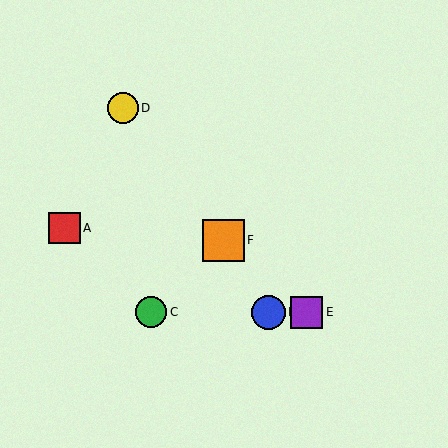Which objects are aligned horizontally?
Objects B, C, E are aligned horizontally.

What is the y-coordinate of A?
Object A is at y≈228.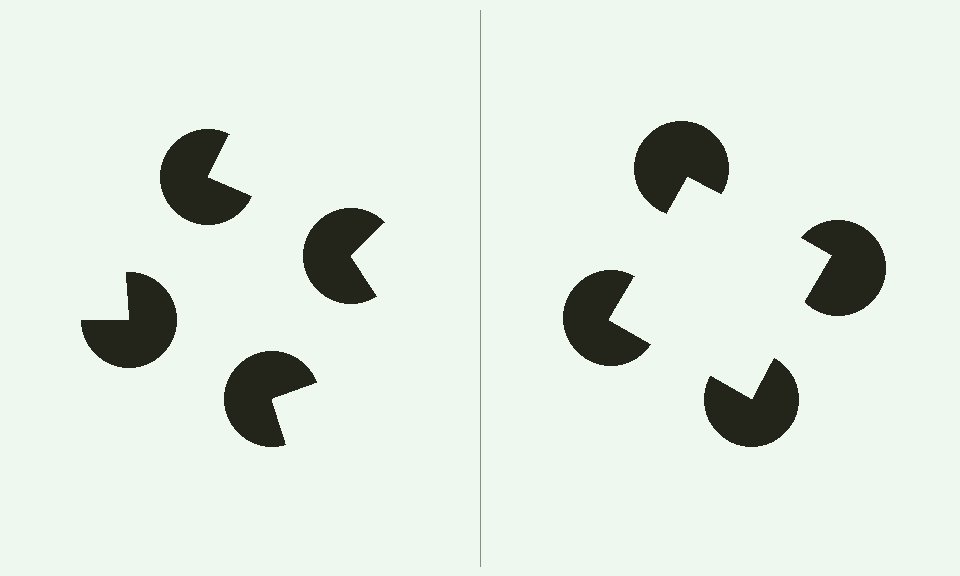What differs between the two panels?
The pac-man discs are positioned identically on both sides; only the wedge orientations differ. On the right they align to a square; on the left they are misaligned.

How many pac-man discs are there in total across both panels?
8 — 4 on each side.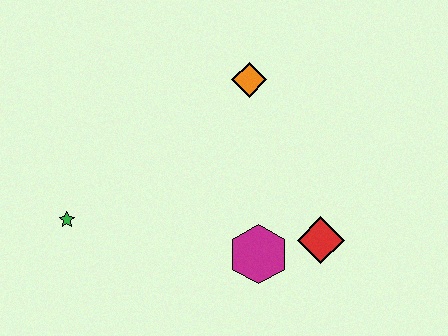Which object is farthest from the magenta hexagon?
The green star is farthest from the magenta hexagon.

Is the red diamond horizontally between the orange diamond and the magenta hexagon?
No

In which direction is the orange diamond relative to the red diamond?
The orange diamond is above the red diamond.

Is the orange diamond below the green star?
No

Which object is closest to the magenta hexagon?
The red diamond is closest to the magenta hexagon.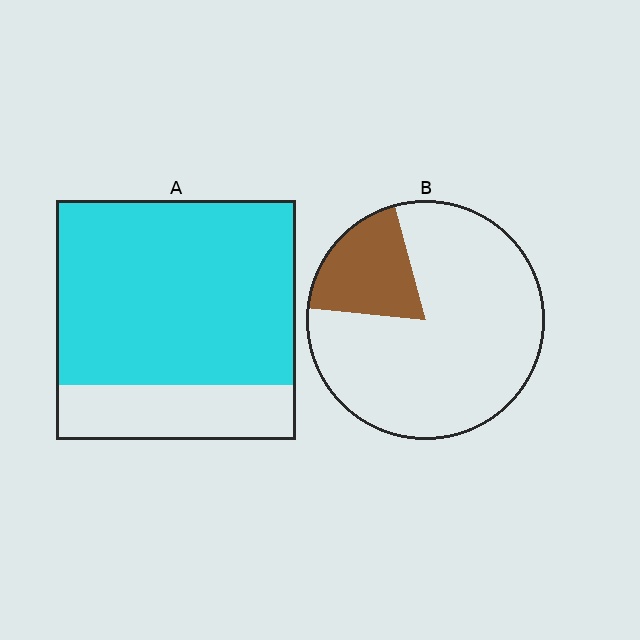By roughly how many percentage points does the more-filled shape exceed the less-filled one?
By roughly 60 percentage points (A over B).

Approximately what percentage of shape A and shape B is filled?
A is approximately 75% and B is approximately 20%.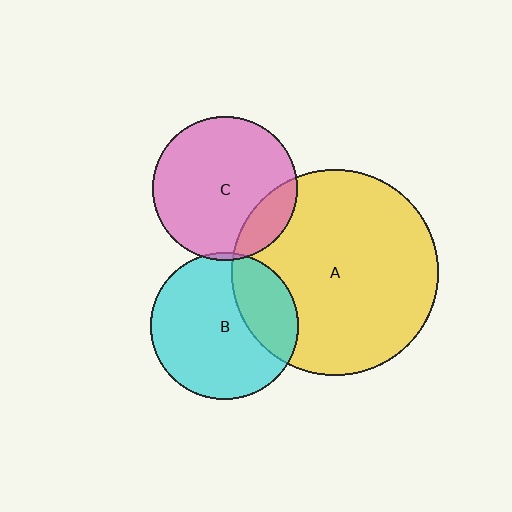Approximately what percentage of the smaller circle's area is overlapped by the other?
Approximately 15%.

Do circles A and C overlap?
Yes.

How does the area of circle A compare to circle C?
Approximately 2.0 times.